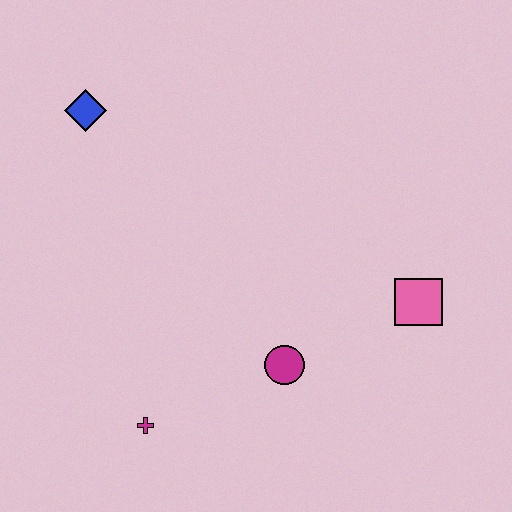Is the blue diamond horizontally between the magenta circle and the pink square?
No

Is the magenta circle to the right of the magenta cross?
Yes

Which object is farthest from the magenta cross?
The blue diamond is farthest from the magenta cross.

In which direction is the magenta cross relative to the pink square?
The magenta cross is to the left of the pink square.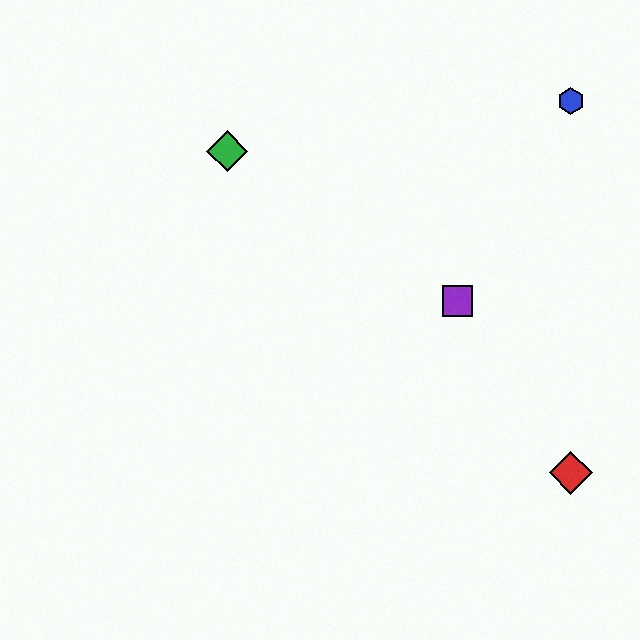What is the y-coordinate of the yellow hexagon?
The yellow hexagon is at y≈301.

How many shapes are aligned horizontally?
2 shapes (the yellow hexagon, the purple square) are aligned horizontally.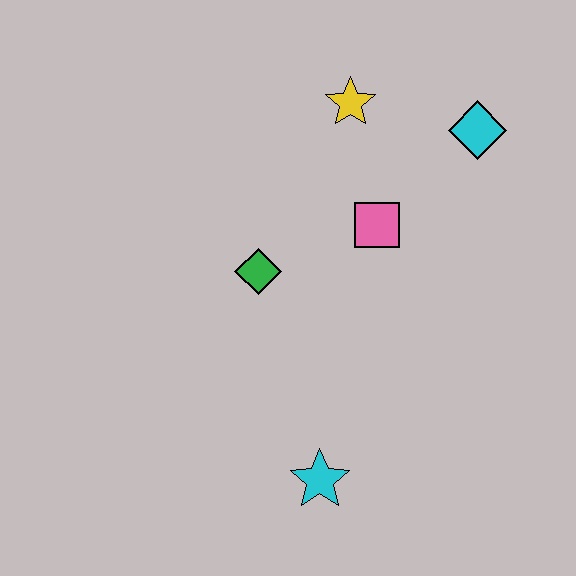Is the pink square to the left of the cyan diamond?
Yes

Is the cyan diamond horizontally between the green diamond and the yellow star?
No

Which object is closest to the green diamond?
The pink square is closest to the green diamond.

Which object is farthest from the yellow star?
The cyan star is farthest from the yellow star.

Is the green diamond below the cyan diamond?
Yes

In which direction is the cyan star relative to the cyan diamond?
The cyan star is below the cyan diamond.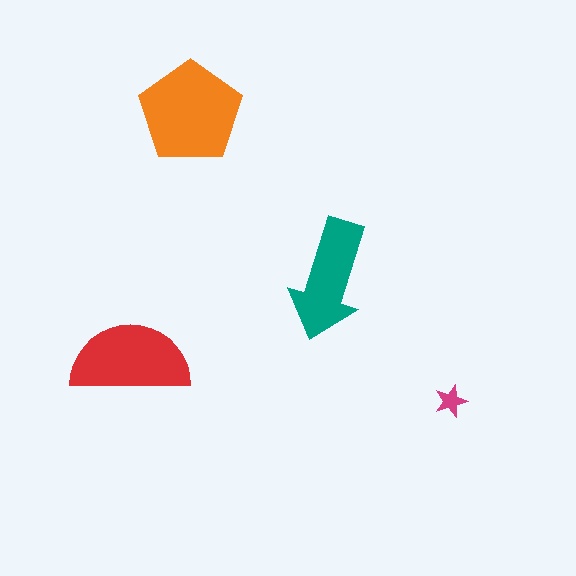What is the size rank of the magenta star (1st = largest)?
4th.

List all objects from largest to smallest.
The orange pentagon, the red semicircle, the teal arrow, the magenta star.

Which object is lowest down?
The magenta star is bottommost.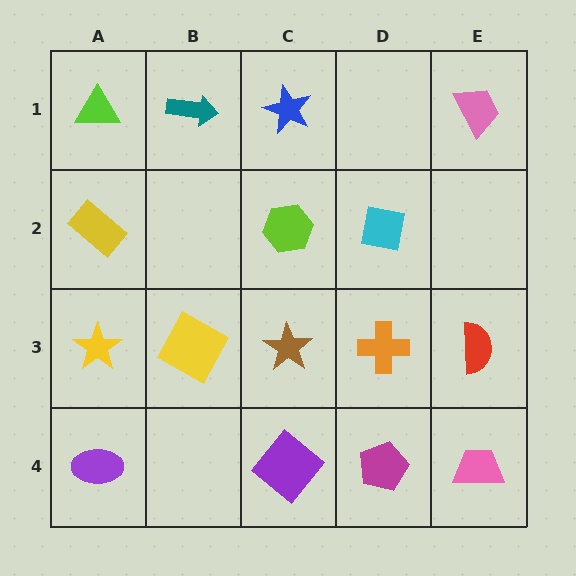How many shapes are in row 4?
4 shapes.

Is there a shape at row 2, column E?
No, that cell is empty.